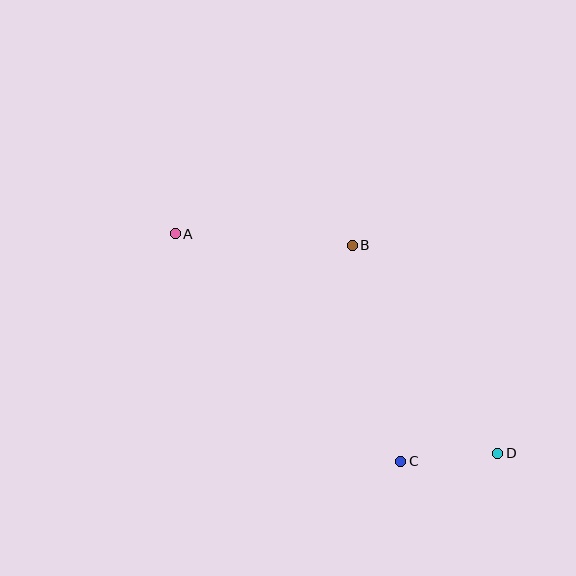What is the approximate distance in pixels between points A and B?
The distance between A and B is approximately 178 pixels.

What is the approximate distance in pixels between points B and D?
The distance between B and D is approximately 254 pixels.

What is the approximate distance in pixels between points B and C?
The distance between B and C is approximately 221 pixels.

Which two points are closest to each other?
Points C and D are closest to each other.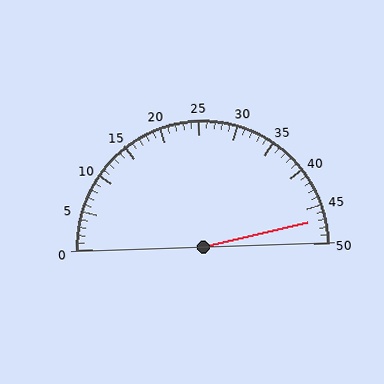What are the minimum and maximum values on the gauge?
The gauge ranges from 0 to 50.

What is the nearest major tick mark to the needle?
The nearest major tick mark is 45.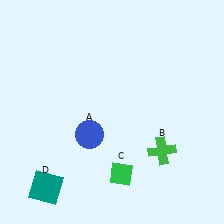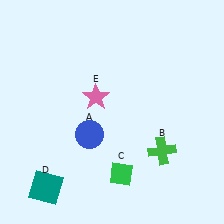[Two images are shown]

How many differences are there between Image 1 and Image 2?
There is 1 difference between the two images.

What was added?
A pink star (E) was added in Image 2.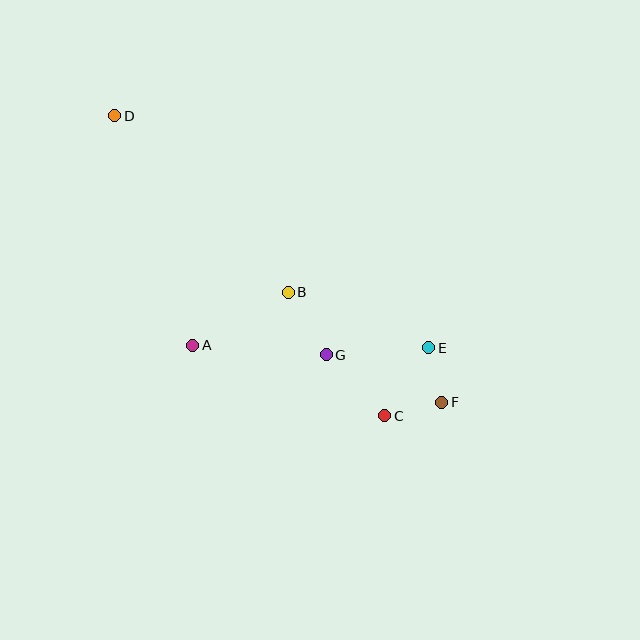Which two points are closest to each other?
Points E and F are closest to each other.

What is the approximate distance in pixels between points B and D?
The distance between B and D is approximately 247 pixels.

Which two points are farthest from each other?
Points D and F are farthest from each other.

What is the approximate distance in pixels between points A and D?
The distance between A and D is approximately 242 pixels.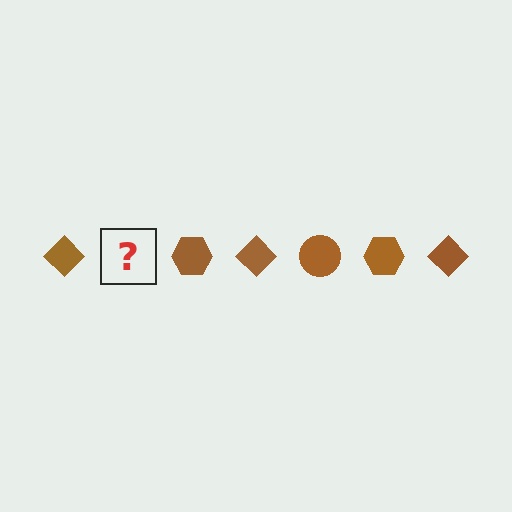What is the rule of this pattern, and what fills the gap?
The rule is that the pattern cycles through diamond, circle, hexagon shapes in brown. The gap should be filled with a brown circle.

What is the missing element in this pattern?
The missing element is a brown circle.